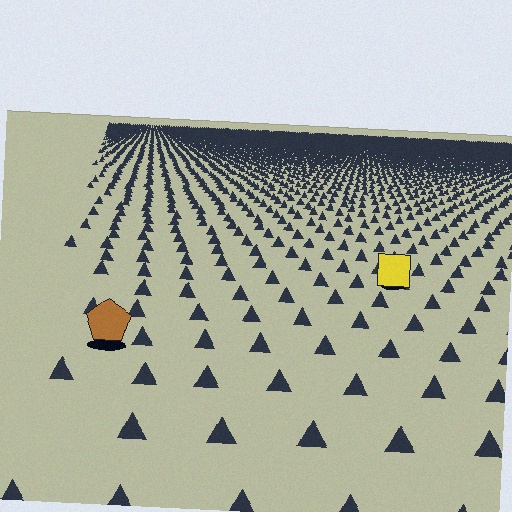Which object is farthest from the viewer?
The yellow square is farthest from the viewer. It appears smaller and the ground texture around it is denser.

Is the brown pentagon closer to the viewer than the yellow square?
Yes. The brown pentagon is closer — you can tell from the texture gradient: the ground texture is coarser near it.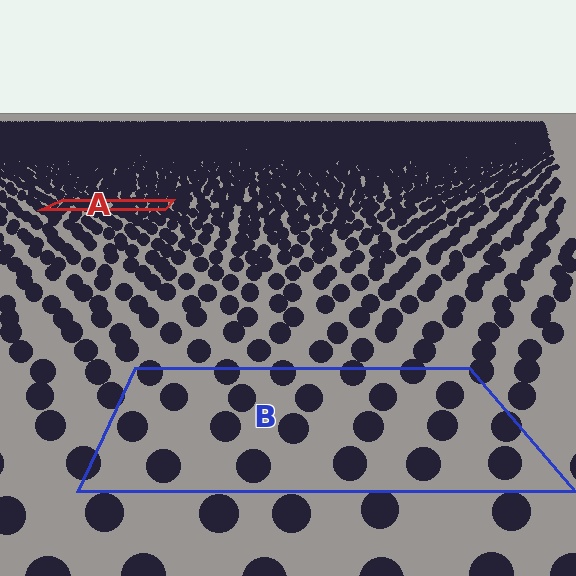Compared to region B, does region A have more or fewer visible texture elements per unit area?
Region A has more texture elements per unit area — they are packed more densely because it is farther away.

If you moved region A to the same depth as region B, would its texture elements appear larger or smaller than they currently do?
They would appear larger. At a closer depth, the same texture elements are projected at a bigger on-screen size.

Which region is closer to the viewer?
Region B is closer. The texture elements there are larger and more spread out.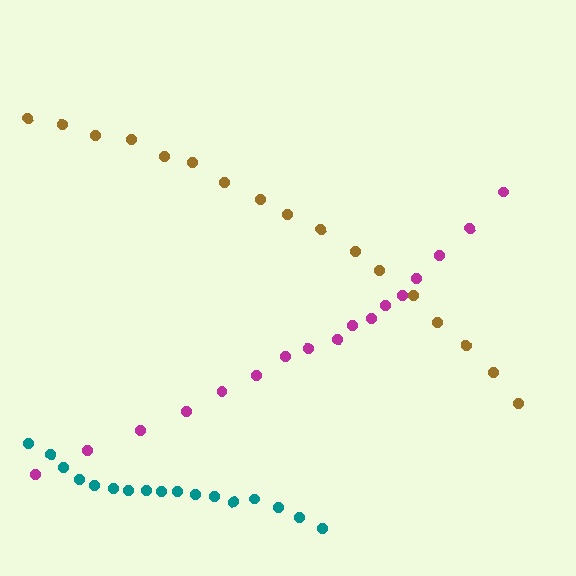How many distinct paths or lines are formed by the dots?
There are 3 distinct paths.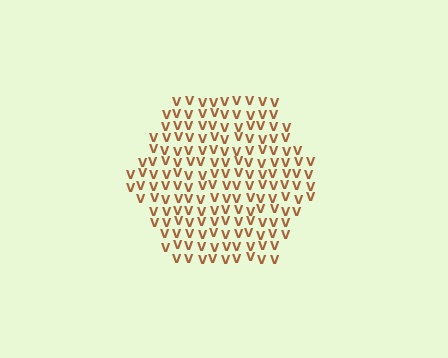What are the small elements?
The small elements are letter V's.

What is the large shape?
The large shape is a hexagon.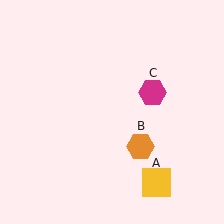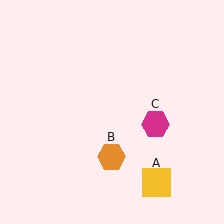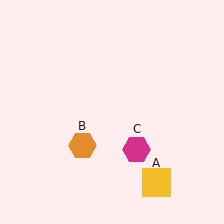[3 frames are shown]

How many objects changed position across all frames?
2 objects changed position: orange hexagon (object B), magenta hexagon (object C).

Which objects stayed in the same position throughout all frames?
Yellow square (object A) remained stationary.